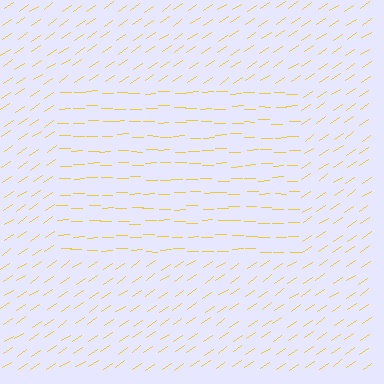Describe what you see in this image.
The image is filled with small yellow line segments. A rectangle region in the image has lines oriented differently from the surrounding lines, creating a visible texture boundary.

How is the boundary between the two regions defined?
The boundary is defined purely by a change in line orientation (approximately 33 degrees difference). All lines are the same color and thickness.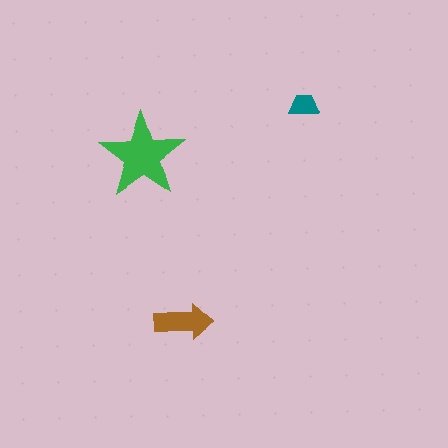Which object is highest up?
The teal trapezoid is topmost.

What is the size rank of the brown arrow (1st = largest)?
2nd.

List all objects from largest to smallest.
The green star, the brown arrow, the teal trapezoid.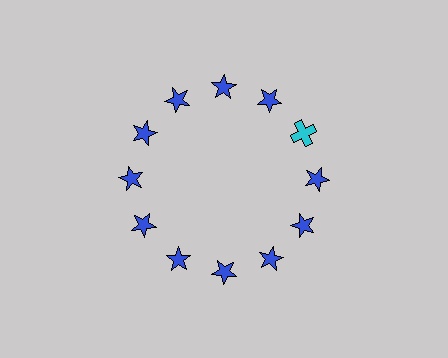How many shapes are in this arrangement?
There are 12 shapes arranged in a ring pattern.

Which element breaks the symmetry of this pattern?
The cyan cross at roughly the 2 o'clock position breaks the symmetry. All other shapes are blue stars.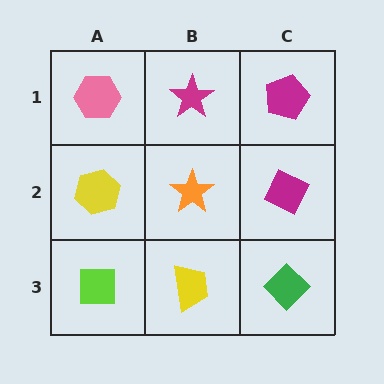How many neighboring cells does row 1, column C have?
2.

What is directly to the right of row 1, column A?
A magenta star.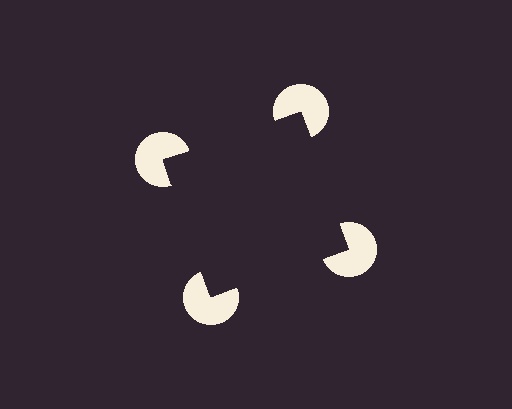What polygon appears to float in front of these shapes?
An illusory square — its edges are inferred from the aligned wedge cuts in the pac-man discs, not physically drawn.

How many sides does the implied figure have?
4 sides.